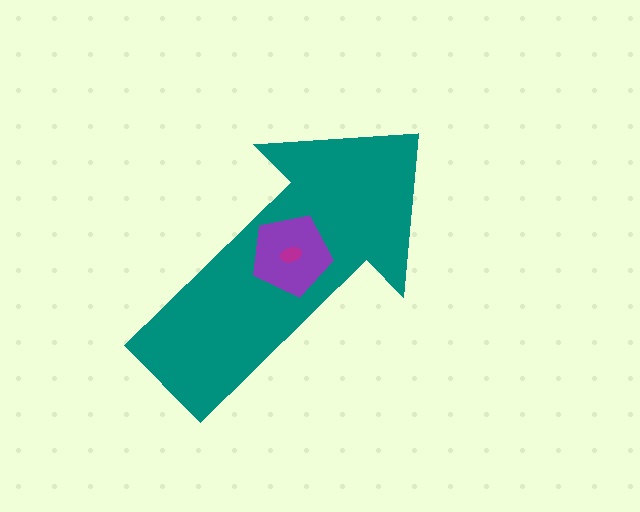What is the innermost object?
The magenta ellipse.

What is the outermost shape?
The teal arrow.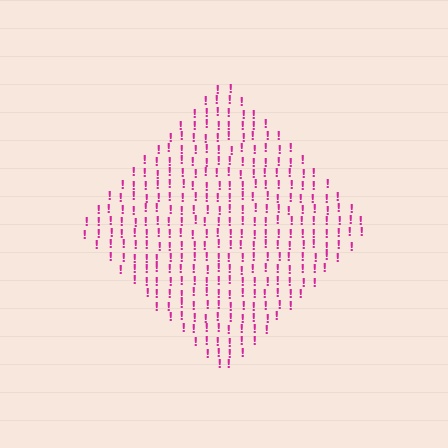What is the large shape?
The large shape is a diamond.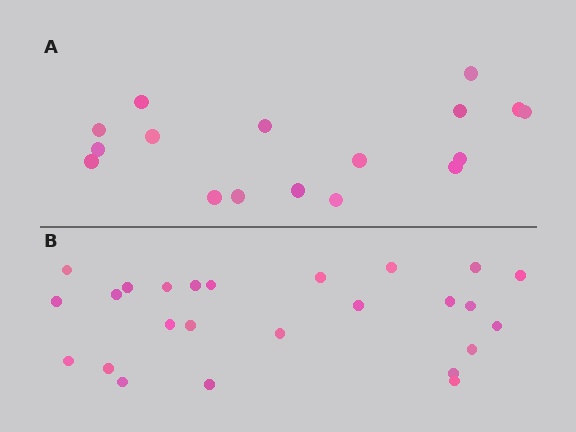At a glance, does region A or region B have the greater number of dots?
Region B (the bottom region) has more dots.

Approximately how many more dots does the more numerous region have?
Region B has roughly 8 or so more dots than region A.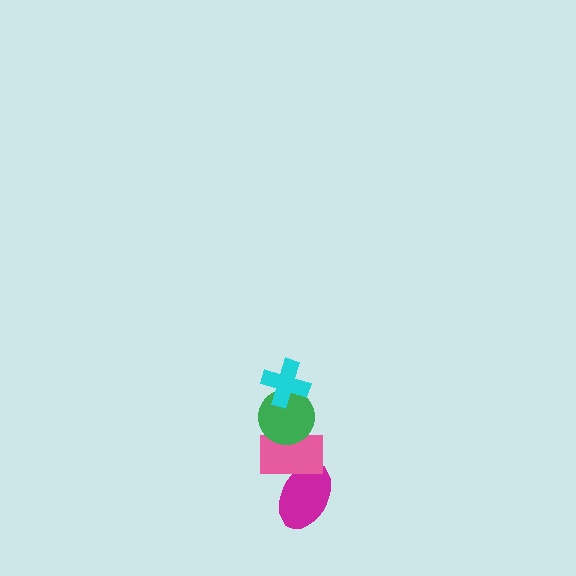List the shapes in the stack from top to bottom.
From top to bottom: the cyan cross, the green circle, the pink rectangle, the magenta ellipse.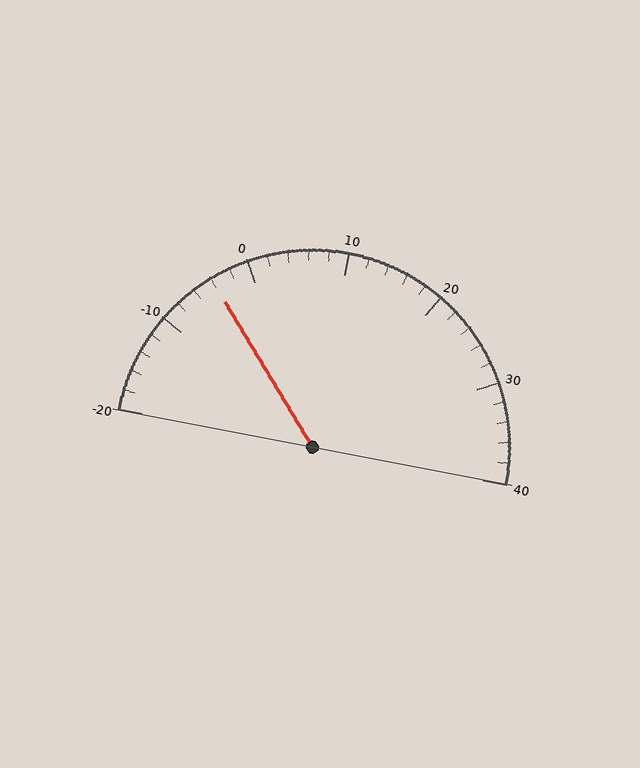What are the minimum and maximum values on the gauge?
The gauge ranges from -20 to 40.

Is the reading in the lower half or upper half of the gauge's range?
The reading is in the lower half of the range (-20 to 40).